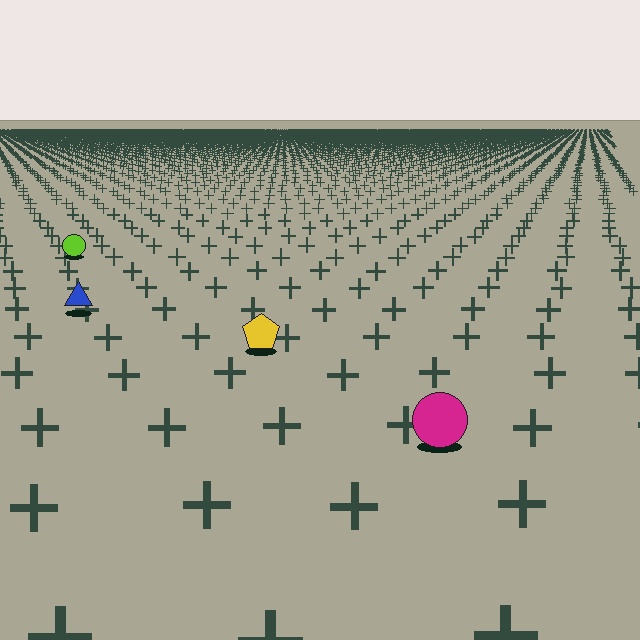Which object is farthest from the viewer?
The lime circle is farthest from the viewer. It appears smaller and the ground texture around it is denser.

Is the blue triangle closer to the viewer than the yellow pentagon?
No. The yellow pentagon is closer — you can tell from the texture gradient: the ground texture is coarser near it.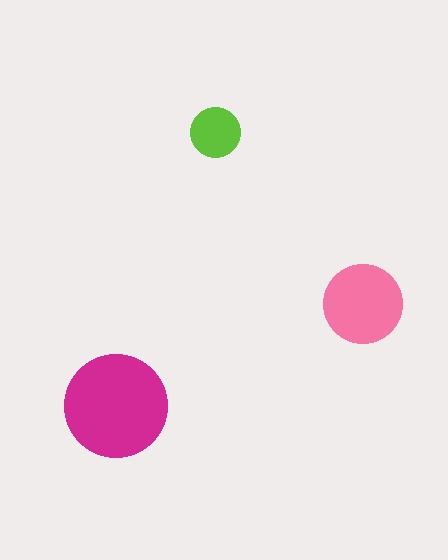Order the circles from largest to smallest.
the magenta one, the pink one, the lime one.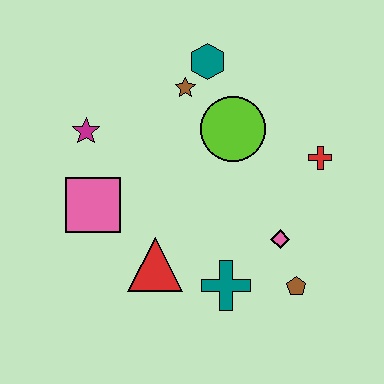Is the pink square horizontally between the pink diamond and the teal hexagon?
No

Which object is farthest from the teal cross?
The teal hexagon is farthest from the teal cross.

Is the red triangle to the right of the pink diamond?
No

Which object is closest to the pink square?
The magenta star is closest to the pink square.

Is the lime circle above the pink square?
Yes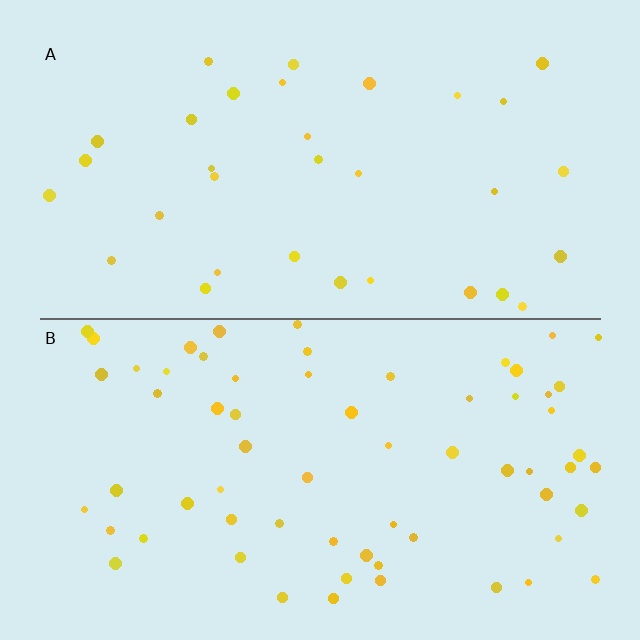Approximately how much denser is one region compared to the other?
Approximately 2.0× — region B over region A.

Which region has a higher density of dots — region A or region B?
B (the bottom).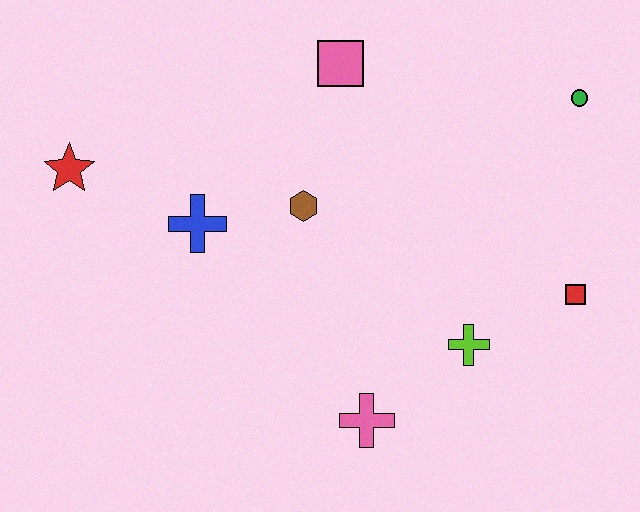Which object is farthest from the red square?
The red star is farthest from the red square.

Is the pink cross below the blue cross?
Yes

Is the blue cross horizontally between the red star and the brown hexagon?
Yes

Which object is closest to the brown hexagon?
The blue cross is closest to the brown hexagon.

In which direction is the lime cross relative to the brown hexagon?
The lime cross is to the right of the brown hexagon.